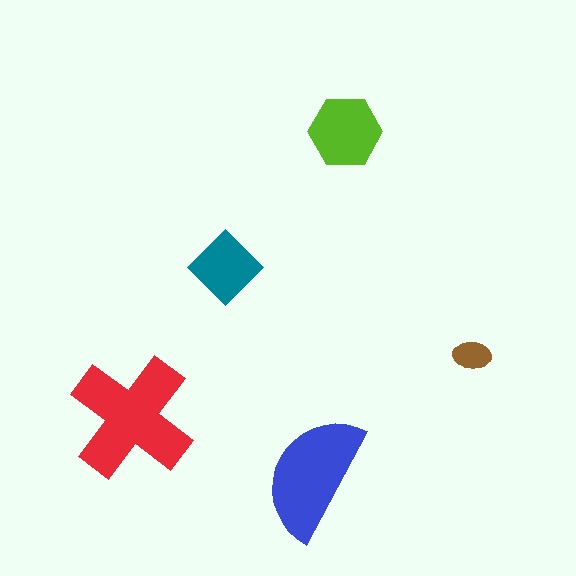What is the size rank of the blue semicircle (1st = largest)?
2nd.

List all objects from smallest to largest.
The brown ellipse, the teal diamond, the lime hexagon, the blue semicircle, the red cross.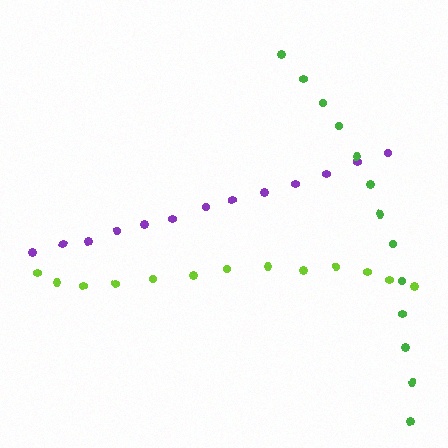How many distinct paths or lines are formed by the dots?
There are 3 distinct paths.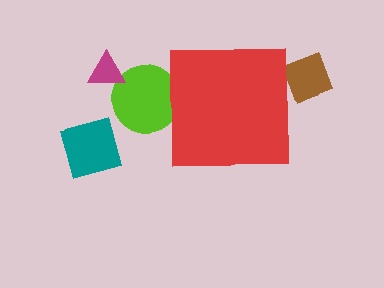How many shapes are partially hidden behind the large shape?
2 shapes are partially hidden.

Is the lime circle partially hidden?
Yes, the lime circle is partially hidden behind the red square.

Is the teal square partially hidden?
No, the teal square is fully visible.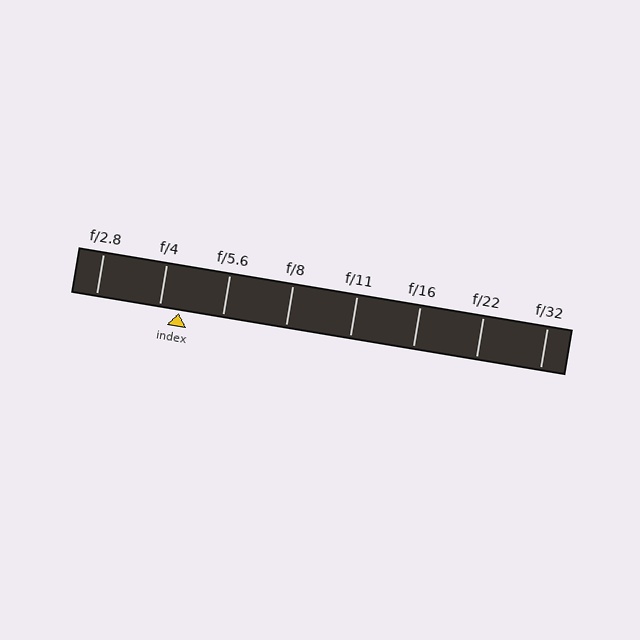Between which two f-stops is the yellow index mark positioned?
The index mark is between f/4 and f/5.6.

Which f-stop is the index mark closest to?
The index mark is closest to f/4.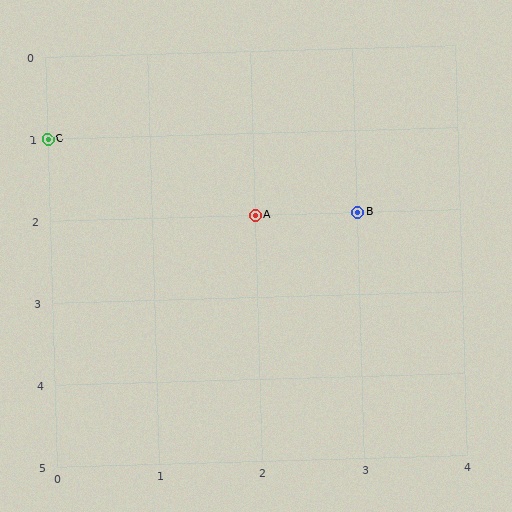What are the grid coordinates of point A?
Point A is at grid coordinates (2, 2).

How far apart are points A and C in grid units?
Points A and C are 2 columns and 1 row apart (about 2.2 grid units diagonally).